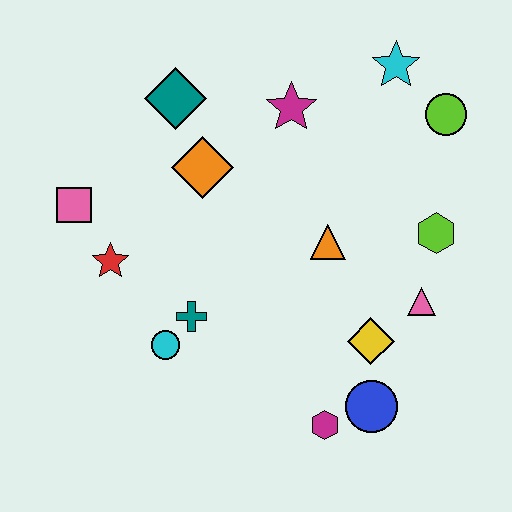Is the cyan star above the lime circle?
Yes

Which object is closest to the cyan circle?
The teal cross is closest to the cyan circle.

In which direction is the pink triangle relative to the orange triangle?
The pink triangle is to the right of the orange triangle.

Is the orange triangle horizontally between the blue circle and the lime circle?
No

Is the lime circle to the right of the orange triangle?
Yes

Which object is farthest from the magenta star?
The magenta hexagon is farthest from the magenta star.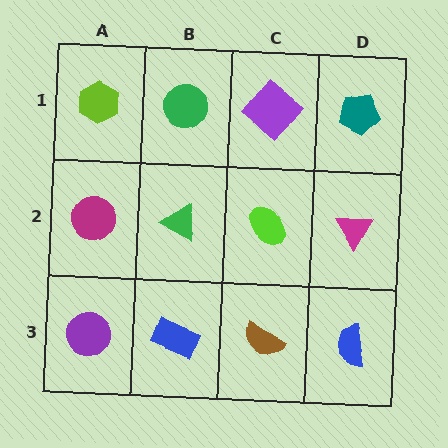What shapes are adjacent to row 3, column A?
A magenta circle (row 2, column A), a blue rectangle (row 3, column B).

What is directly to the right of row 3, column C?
A blue semicircle.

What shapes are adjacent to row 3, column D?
A magenta triangle (row 2, column D), a brown semicircle (row 3, column C).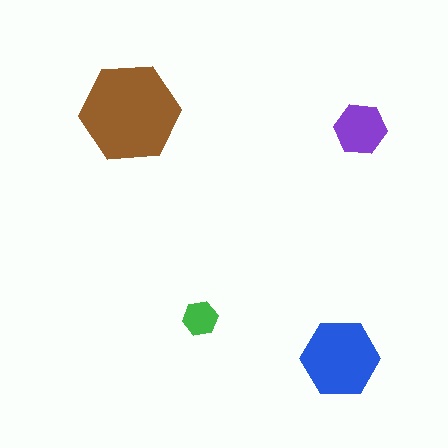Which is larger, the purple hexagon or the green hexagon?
The purple one.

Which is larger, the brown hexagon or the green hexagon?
The brown one.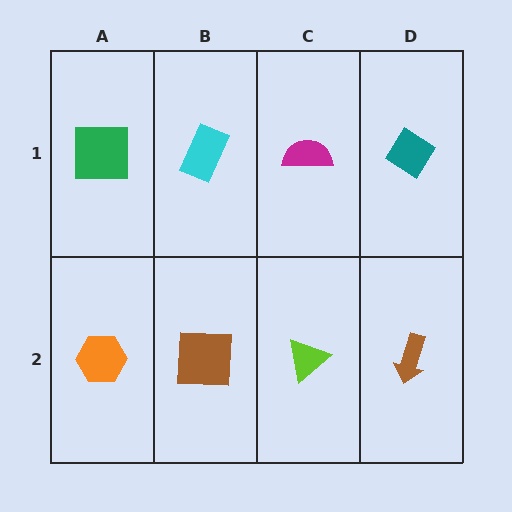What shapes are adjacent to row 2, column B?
A cyan rectangle (row 1, column B), an orange hexagon (row 2, column A), a lime triangle (row 2, column C).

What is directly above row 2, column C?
A magenta semicircle.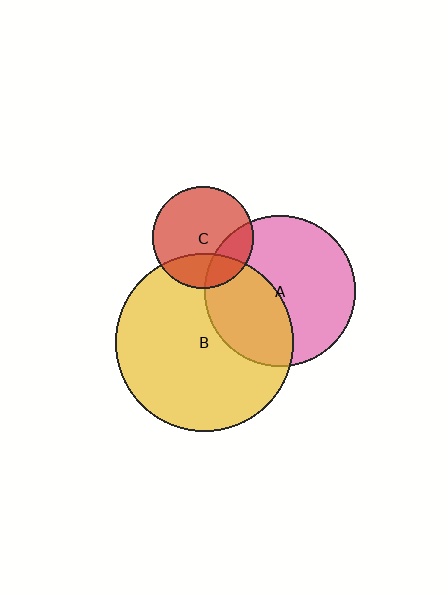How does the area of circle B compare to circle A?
Approximately 1.4 times.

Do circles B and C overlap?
Yes.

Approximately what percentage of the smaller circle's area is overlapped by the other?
Approximately 25%.